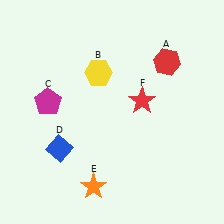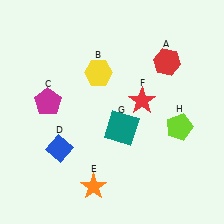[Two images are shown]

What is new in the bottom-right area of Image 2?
A teal square (G) was added in the bottom-right area of Image 2.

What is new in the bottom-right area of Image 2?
A lime pentagon (H) was added in the bottom-right area of Image 2.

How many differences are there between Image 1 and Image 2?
There are 2 differences between the two images.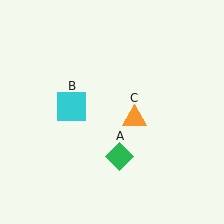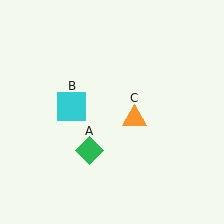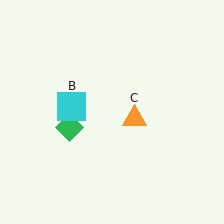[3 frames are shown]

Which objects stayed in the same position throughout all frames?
Cyan square (object B) and orange triangle (object C) remained stationary.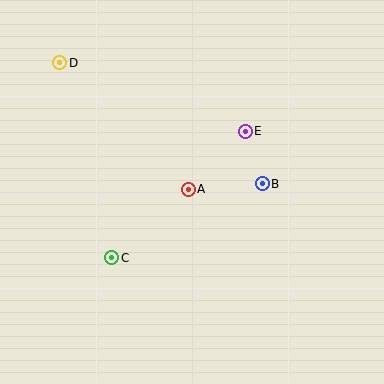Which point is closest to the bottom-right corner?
Point B is closest to the bottom-right corner.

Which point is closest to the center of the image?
Point A at (188, 190) is closest to the center.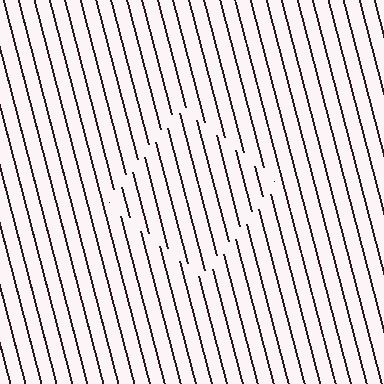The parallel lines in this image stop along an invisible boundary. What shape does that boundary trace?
An illusory square. The interior of the shape contains the same grating, shifted by half a period — the contour is defined by the phase discontinuity where line-ends from the inner and outer gratings abut.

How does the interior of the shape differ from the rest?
The interior of the shape contains the same grating, shifted by half a period — the contour is defined by the phase discontinuity where line-ends from the inner and outer gratings abut.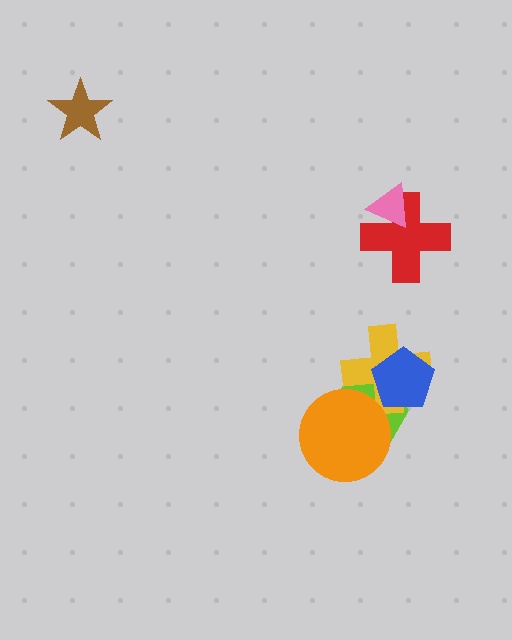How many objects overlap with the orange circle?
2 objects overlap with the orange circle.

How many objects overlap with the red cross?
1 object overlaps with the red cross.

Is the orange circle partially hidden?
No, no other shape covers it.